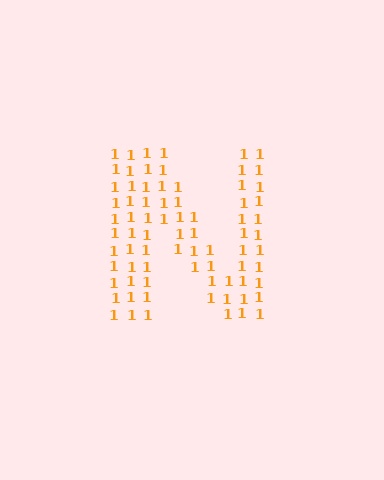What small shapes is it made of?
It is made of small digit 1's.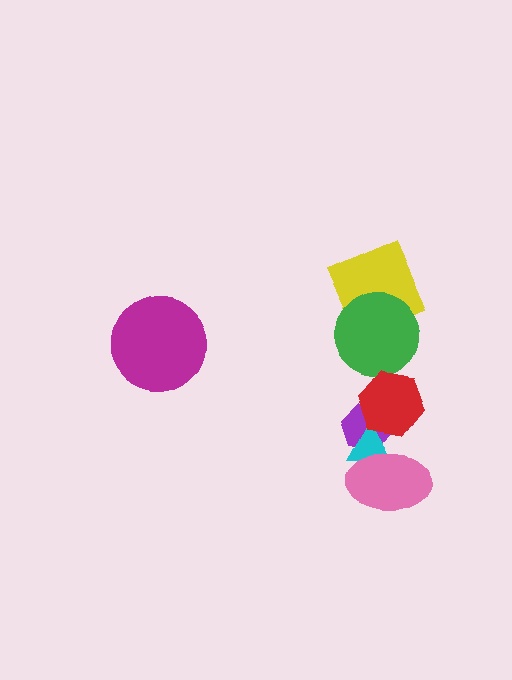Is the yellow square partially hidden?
Yes, it is partially covered by another shape.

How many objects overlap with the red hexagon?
2 objects overlap with the red hexagon.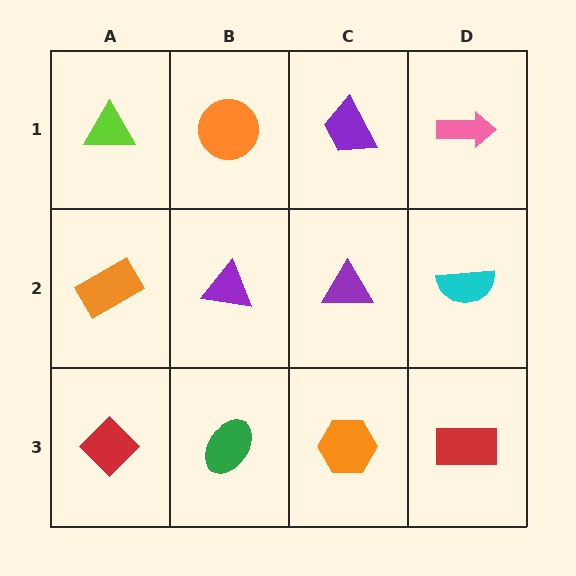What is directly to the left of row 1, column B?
A lime triangle.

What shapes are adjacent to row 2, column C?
A purple trapezoid (row 1, column C), an orange hexagon (row 3, column C), a purple triangle (row 2, column B), a cyan semicircle (row 2, column D).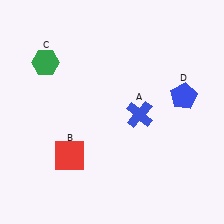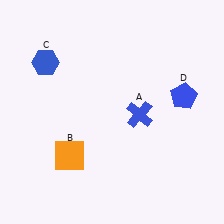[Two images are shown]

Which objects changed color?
B changed from red to orange. C changed from green to blue.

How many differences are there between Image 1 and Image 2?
There are 2 differences between the two images.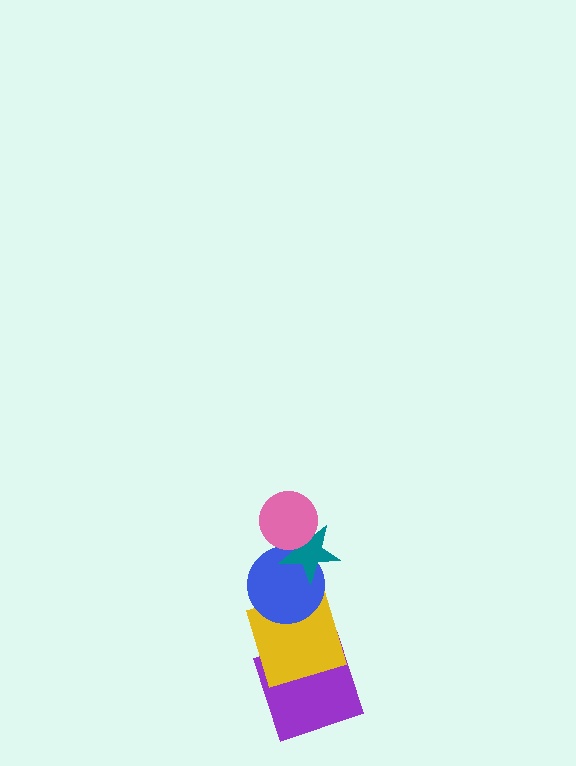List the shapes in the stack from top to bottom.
From top to bottom: the pink circle, the teal star, the blue circle, the yellow square, the purple square.